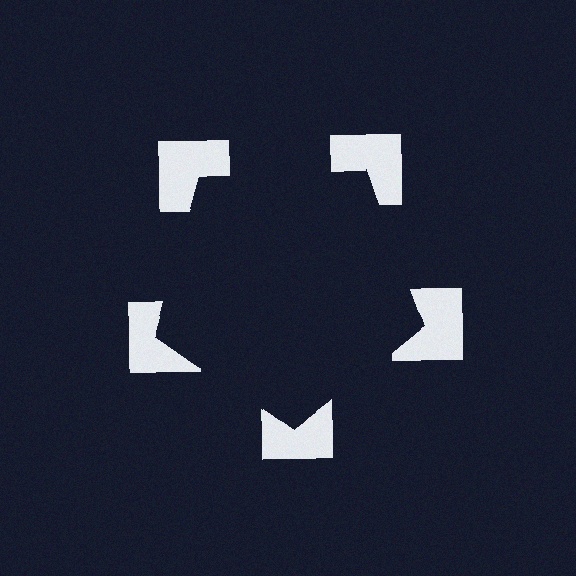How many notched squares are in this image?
There are 5 — one at each vertex of the illusory pentagon.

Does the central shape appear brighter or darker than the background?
It typically appears slightly darker than the background, even though no actual brightness change is drawn.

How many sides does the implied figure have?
5 sides.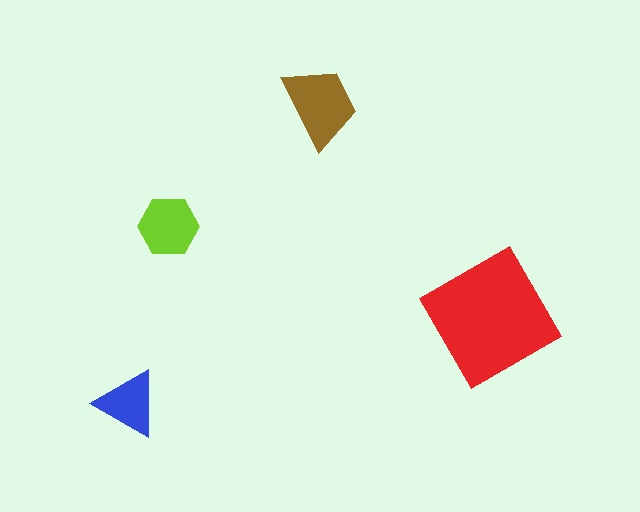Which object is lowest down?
The blue triangle is bottommost.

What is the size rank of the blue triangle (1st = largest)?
4th.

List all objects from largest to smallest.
The red diamond, the brown trapezoid, the lime hexagon, the blue triangle.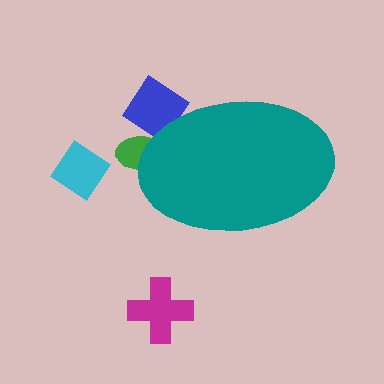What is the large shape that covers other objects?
A teal ellipse.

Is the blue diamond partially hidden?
Yes, the blue diamond is partially hidden behind the teal ellipse.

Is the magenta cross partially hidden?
No, the magenta cross is fully visible.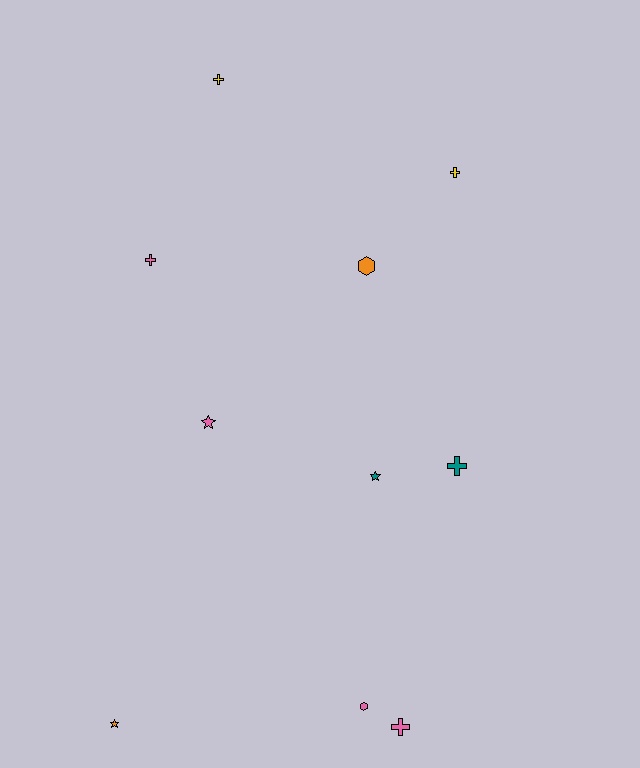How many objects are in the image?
There are 10 objects.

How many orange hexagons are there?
There is 1 orange hexagon.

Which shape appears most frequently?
Cross, with 5 objects.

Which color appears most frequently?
Pink, with 4 objects.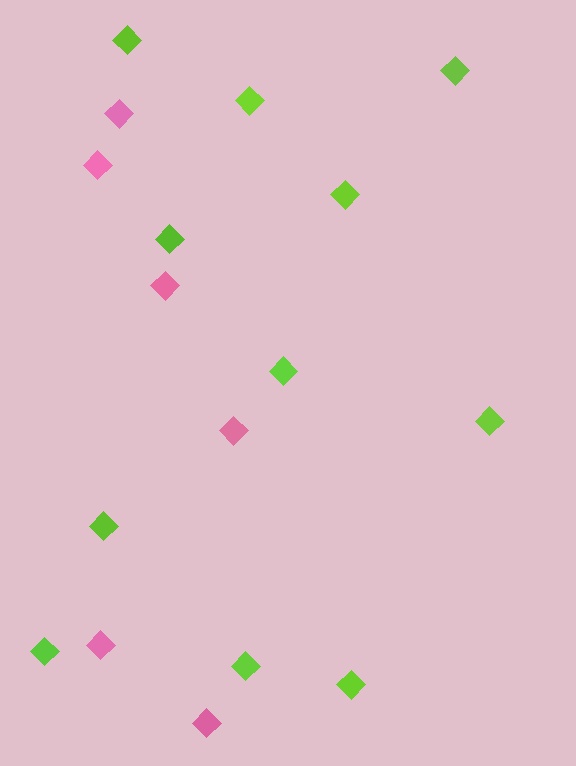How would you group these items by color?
There are 2 groups: one group of pink diamonds (6) and one group of lime diamonds (11).